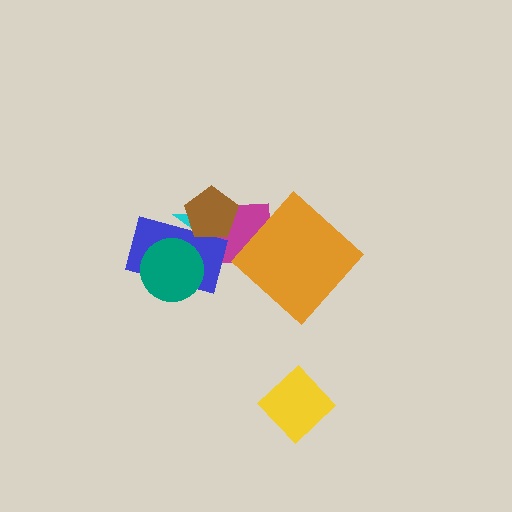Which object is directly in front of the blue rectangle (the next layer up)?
The brown pentagon is directly in front of the blue rectangle.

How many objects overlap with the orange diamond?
1 object overlaps with the orange diamond.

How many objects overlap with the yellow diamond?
0 objects overlap with the yellow diamond.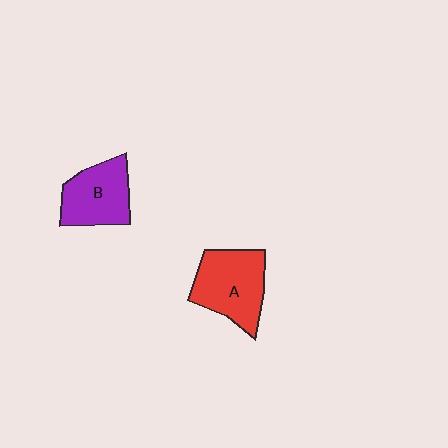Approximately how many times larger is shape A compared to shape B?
Approximately 1.2 times.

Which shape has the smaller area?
Shape B (purple).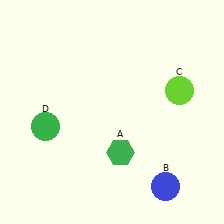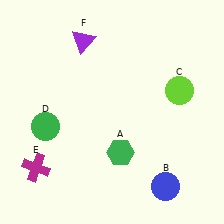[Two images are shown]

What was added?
A magenta cross (E), a purple triangle (F) were added in Image 2.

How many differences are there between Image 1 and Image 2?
There are 2 differences between the two images.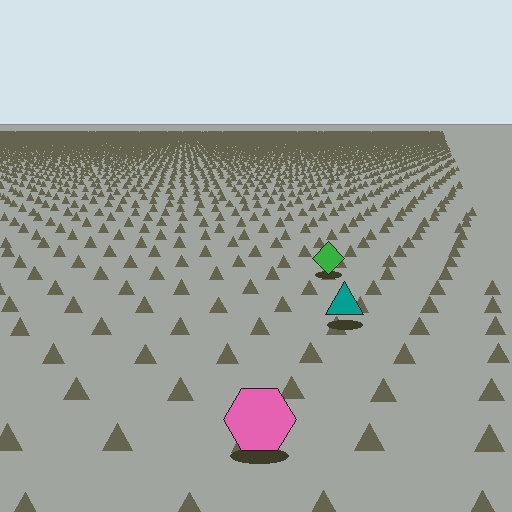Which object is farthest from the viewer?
The green diamond is farthest from the viewer. It appears smaller and the ground texture around it is denser.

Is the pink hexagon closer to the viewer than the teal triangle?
Yes. The pink hexagon is closer — you can tell from the texture gradient: the ground texture is coarser near it.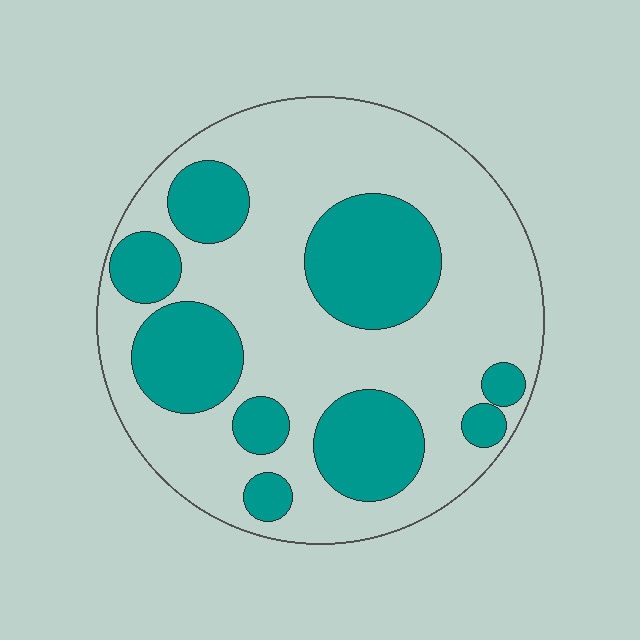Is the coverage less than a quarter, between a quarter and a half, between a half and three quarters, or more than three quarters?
Between a quarter and a half.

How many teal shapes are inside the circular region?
9.